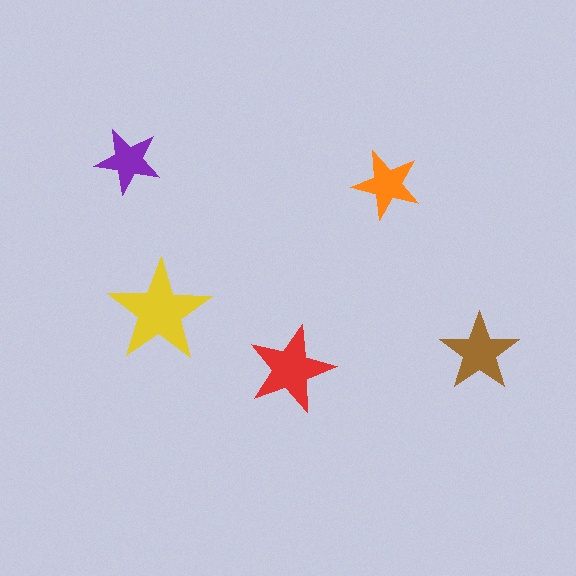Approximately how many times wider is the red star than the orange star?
About 1.5 times wider.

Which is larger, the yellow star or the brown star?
The yellow one.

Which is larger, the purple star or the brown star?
The brown one.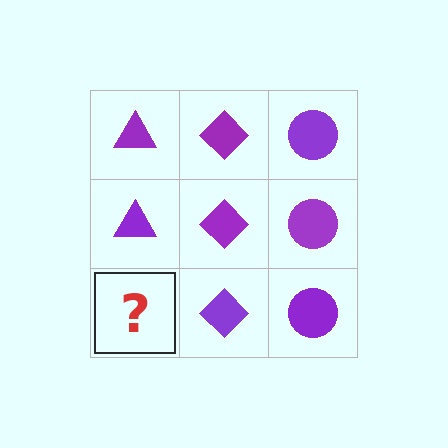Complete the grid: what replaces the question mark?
The question mark should be replaced with a purple triangle.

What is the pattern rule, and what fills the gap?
The rule is that each column has a consistent shape. The gap should be filled with a purple triangle.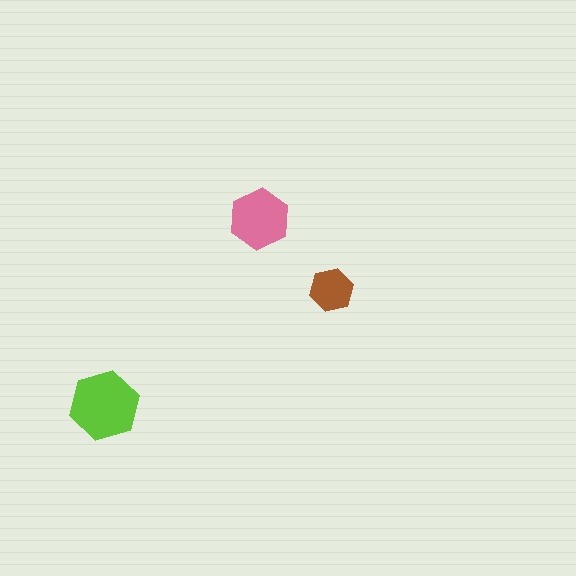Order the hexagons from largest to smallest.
the lime one, the pink one, the brown one.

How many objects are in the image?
There are 3 objects in the image.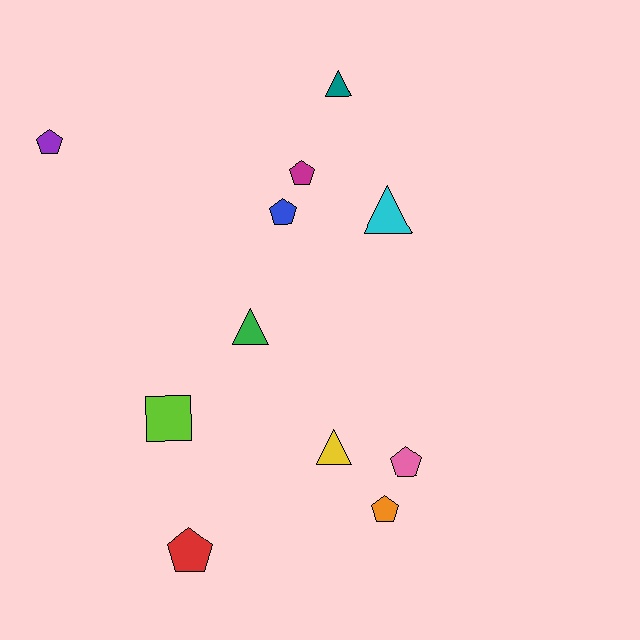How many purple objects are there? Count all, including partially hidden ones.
There is 1 purple object.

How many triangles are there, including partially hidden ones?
There are 4 triangles.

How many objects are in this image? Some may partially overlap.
There are 11 objects.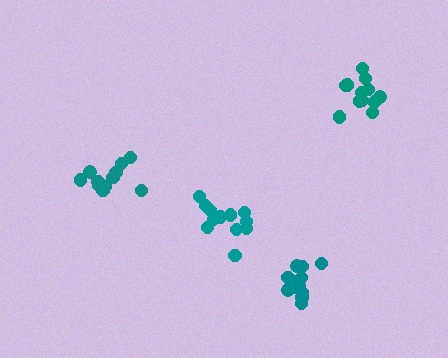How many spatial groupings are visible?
There are 4 spatial groupings.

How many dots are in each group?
Group 1: 11 dots, Group 2: 12 dots, Group 3: 12 dots, Group 4: 13 dots (48 total).